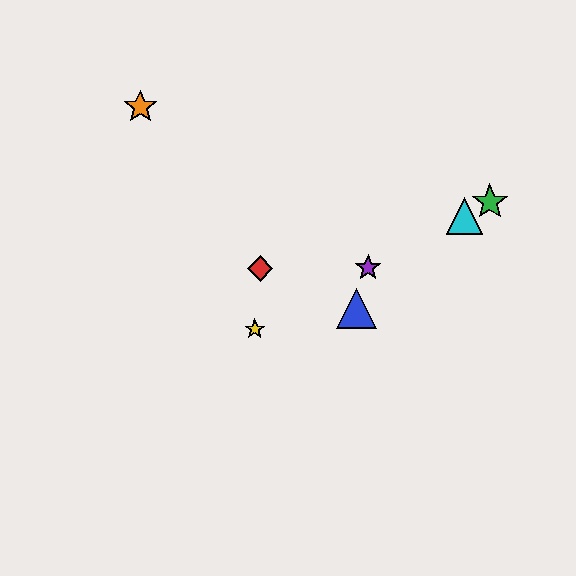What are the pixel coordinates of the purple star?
The purple star is at (368, 268).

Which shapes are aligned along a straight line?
The green star, the yellow star, the purple star, the cyan triangle are aligned along a straight line.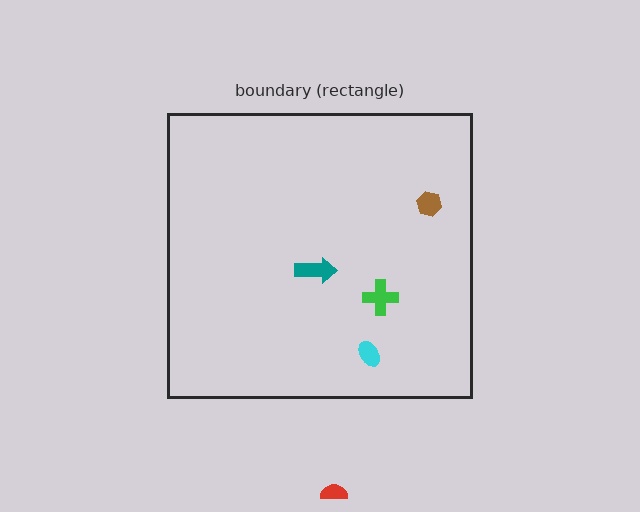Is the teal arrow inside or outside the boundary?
Inside.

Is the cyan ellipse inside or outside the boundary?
Inside.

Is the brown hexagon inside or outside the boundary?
Inside.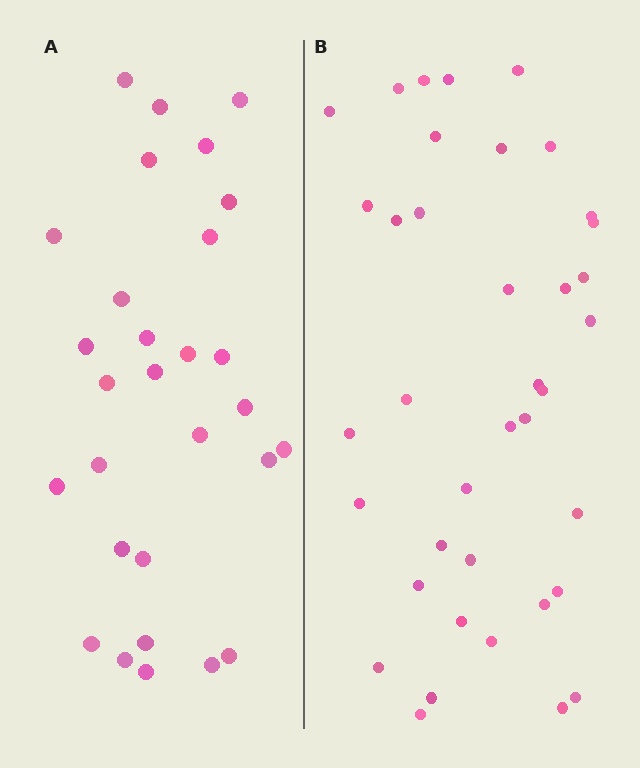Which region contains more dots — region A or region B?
Region B (the right region) has more dots.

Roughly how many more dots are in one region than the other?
Region B has roughly 8 or so more dots than region A.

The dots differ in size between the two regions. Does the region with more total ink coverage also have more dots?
No. Region A has more total ink coverage because its dots are larger, but region B actually contains more individual dots. Total area can be misleading — the number of items is what matters here.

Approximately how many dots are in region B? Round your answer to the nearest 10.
About 40 dots. (The exact count is 38, which rounds to 40.)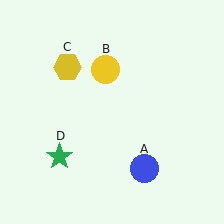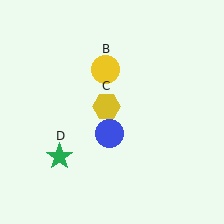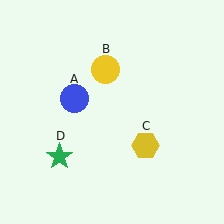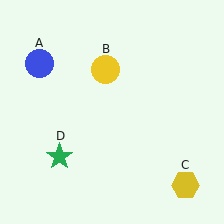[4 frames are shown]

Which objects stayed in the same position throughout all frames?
Yellow circle (object B) and green star (object D) remained stationary.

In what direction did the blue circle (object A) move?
The blue circle (object A) moved up and to the left.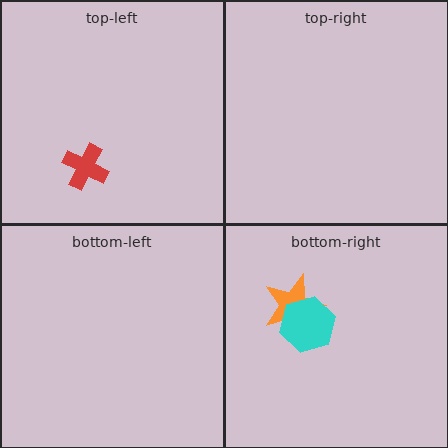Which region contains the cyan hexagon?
The bottom-right region.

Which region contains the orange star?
The bottom-right region.